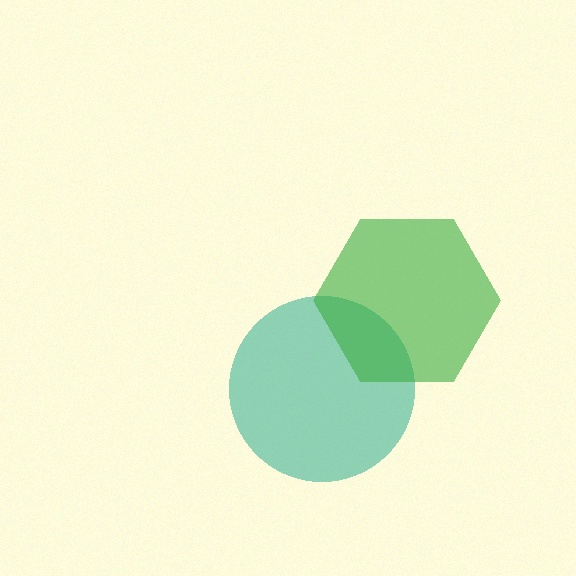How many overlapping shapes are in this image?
There are 2 overlapping shapes in the image.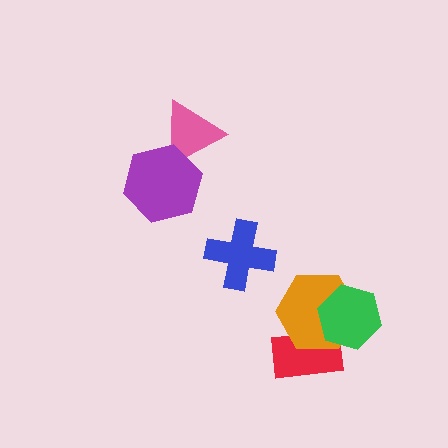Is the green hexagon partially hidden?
No, no other shape covers it.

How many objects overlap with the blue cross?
0 objects overlap with the blue cross.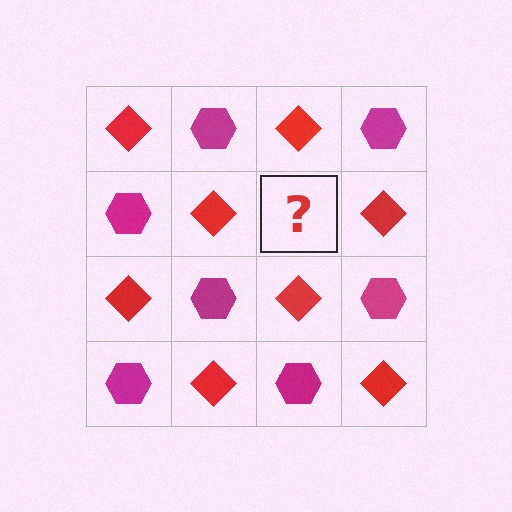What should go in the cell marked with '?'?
The missing cell should contain a magenta hexagon.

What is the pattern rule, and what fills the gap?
The rule is that it alternates red diamond and magenta hexagon in a checkerboard pattern. The gap should be filled with a magenta hexagon.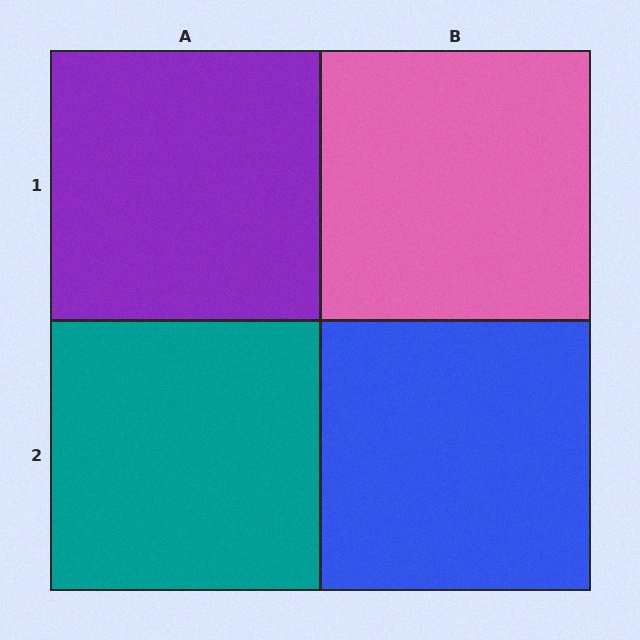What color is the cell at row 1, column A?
Purple.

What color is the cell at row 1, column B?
Pink.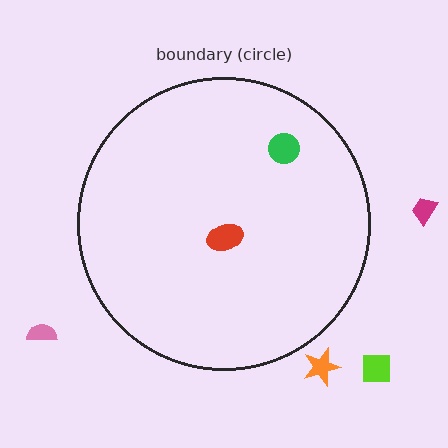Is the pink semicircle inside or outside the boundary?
Outside.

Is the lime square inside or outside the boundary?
Outside.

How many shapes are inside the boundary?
2 inside, 4 outside.